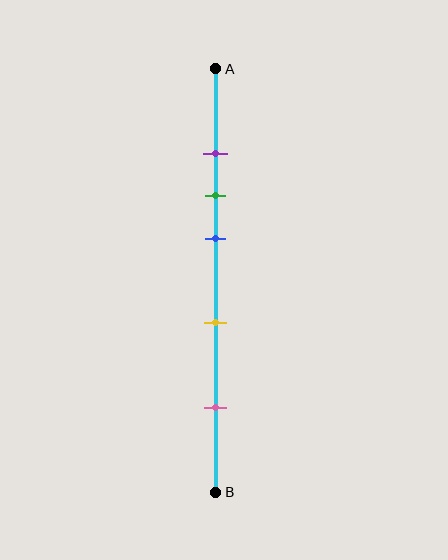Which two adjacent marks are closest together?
The purple and green marks are the closest adjacent pair.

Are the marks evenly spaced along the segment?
No, the marks are not evenly spaced.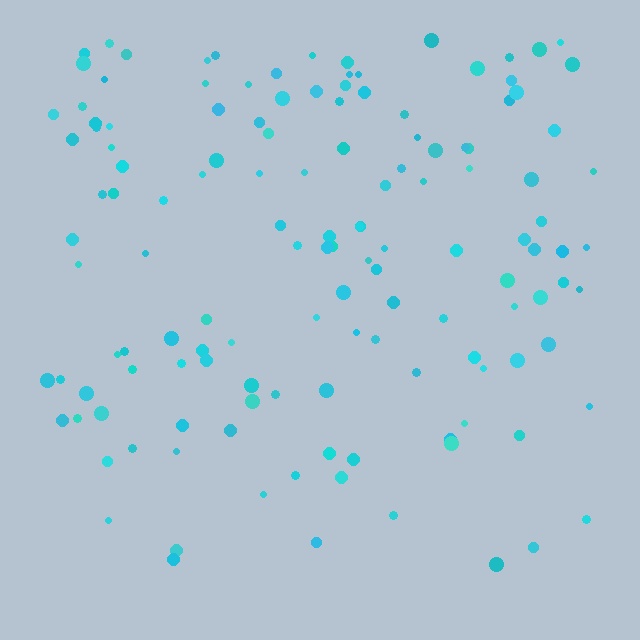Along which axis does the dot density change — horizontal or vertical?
Vertical.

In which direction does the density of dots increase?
From bottom to top, with the top side densest.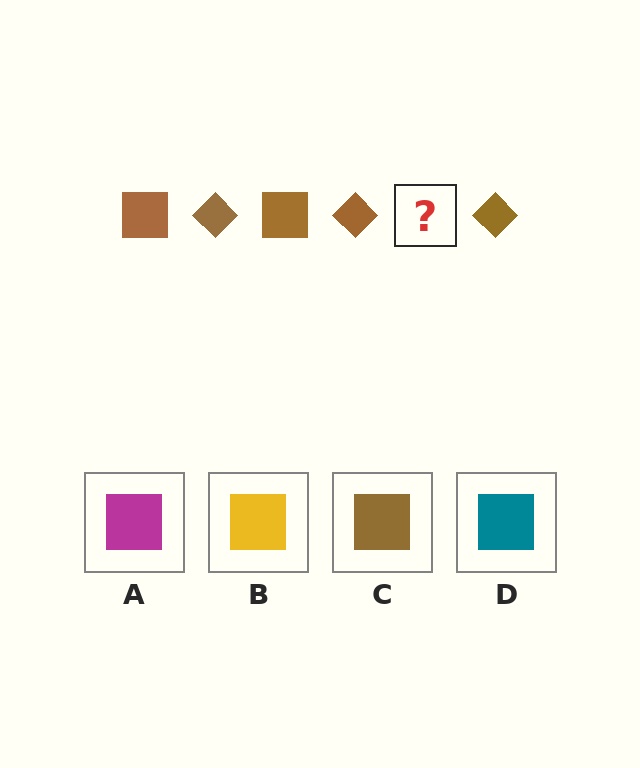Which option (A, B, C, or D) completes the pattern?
C.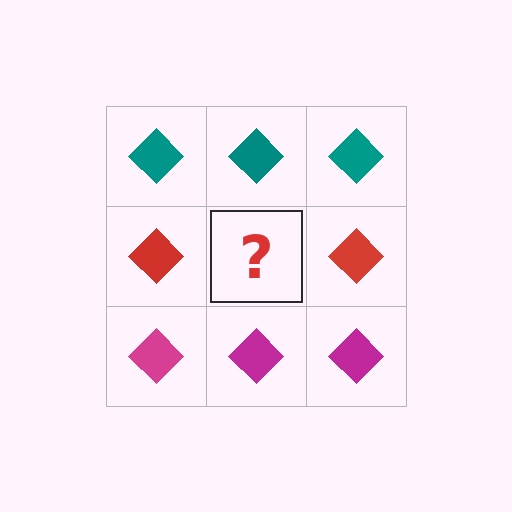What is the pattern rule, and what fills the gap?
The rule is that each row has a consistent color. The gap should be filled with a red diamond.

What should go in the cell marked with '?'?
The missing cell should contain a red diamond.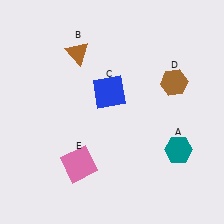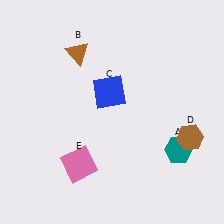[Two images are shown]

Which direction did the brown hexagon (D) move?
The brown hexagon (D) moved down.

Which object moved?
The brown hexagon (D) moved down.